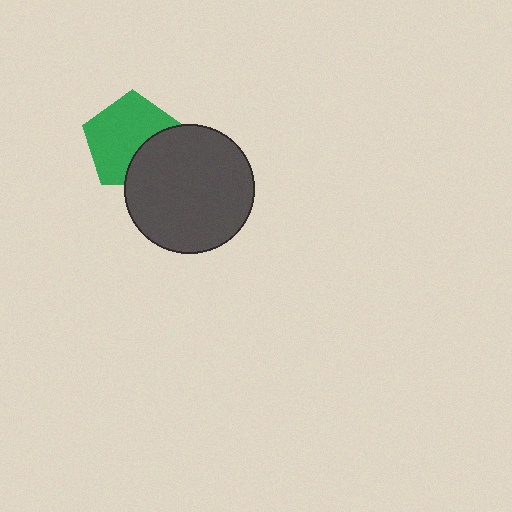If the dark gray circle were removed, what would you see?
You would see the complete green pentagon.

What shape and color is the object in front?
The object in front is a dark gray circle.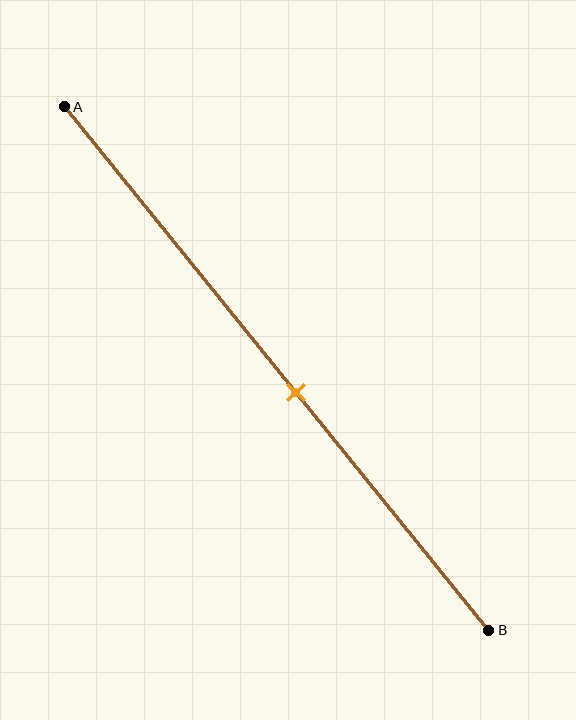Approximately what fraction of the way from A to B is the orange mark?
The orange mark is approximately 55% of the way from A to B.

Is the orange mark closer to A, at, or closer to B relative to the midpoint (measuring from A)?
The orange mark is closer to point B than the midpoint of segment AB.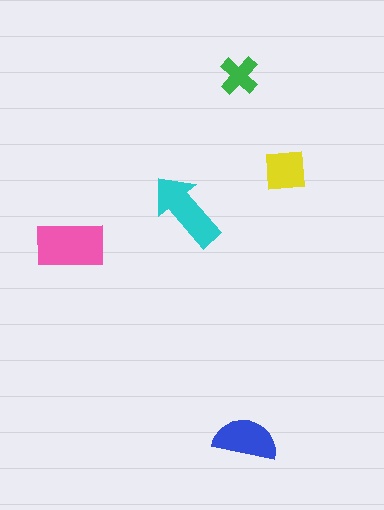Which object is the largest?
The pink rectangle.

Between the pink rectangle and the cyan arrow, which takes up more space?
The pink rectangle.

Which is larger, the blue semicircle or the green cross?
The blue semicircle.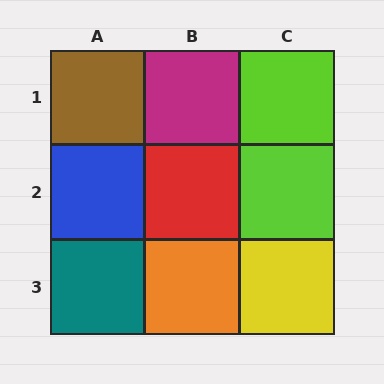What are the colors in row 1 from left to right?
Brown, magenta, lime.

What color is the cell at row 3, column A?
Teal.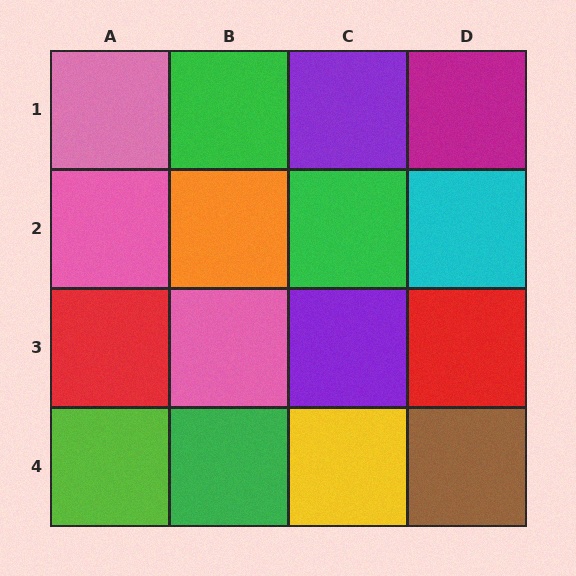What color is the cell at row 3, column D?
Red.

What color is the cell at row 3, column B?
Pink.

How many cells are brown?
1 cell is brown.